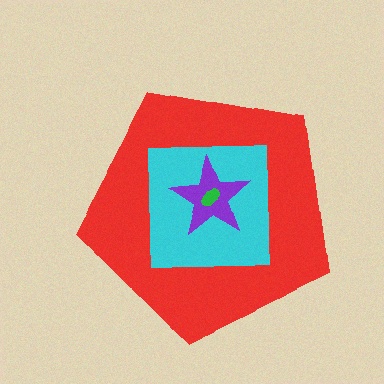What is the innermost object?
The green ellipse.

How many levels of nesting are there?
4.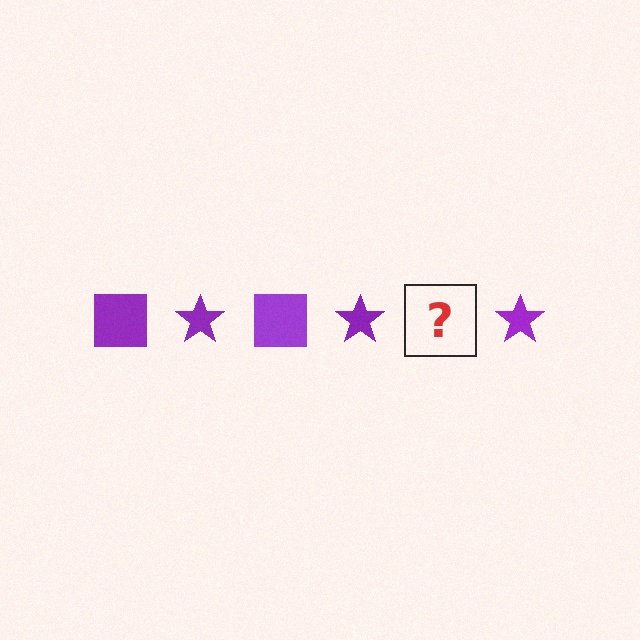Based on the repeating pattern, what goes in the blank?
The blank should be a purple square.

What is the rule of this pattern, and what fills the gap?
The rule is that the pattern cycles through square, star shapes in purple. The gap should be filled with a purple square.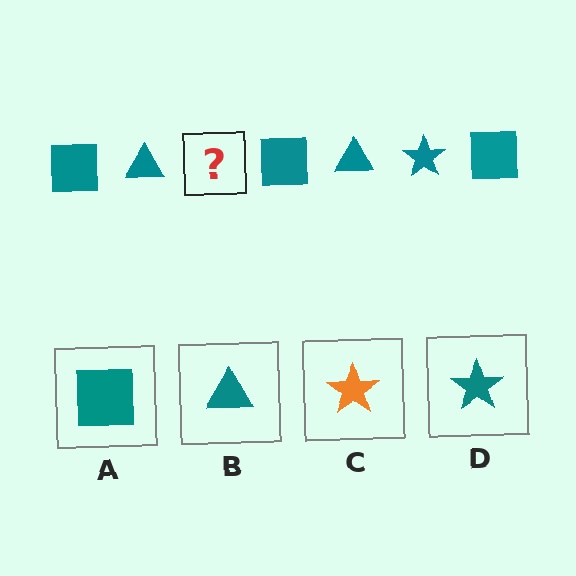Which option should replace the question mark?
Option D.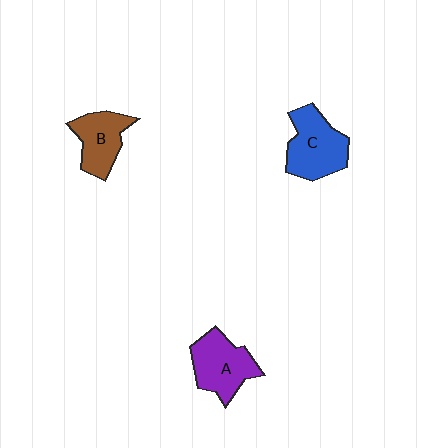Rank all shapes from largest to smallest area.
From largest to smallest: C (blue), A (purple), B (brown).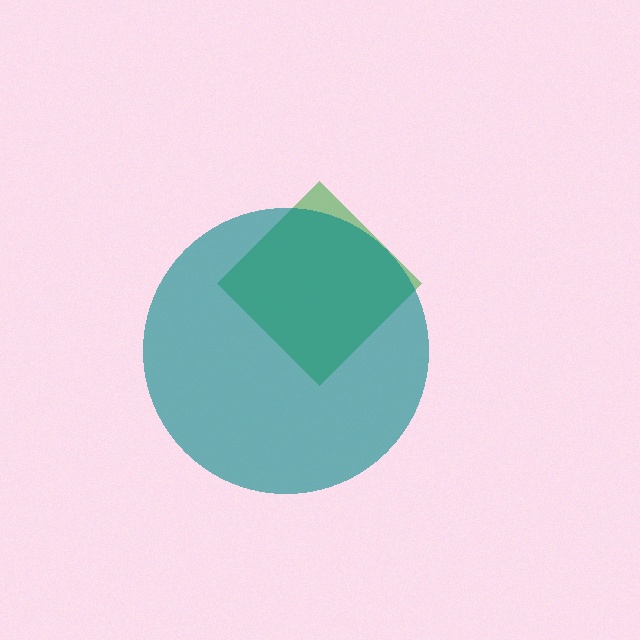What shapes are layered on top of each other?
The layered shapes are: a green diamond, a teal circle.